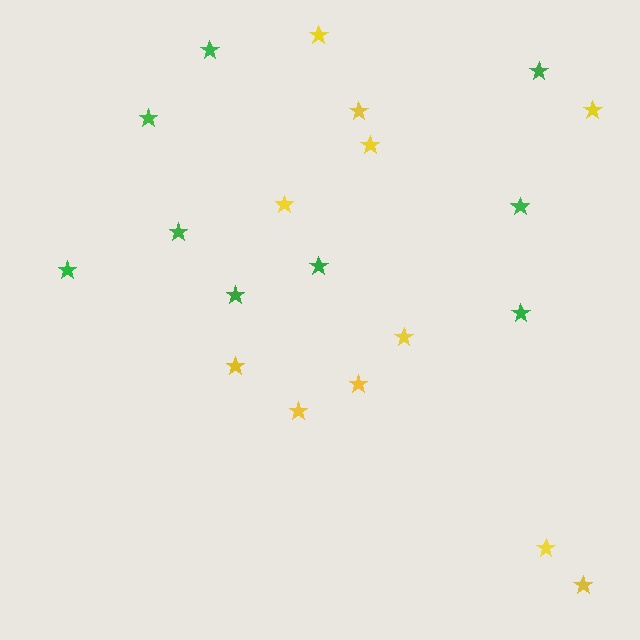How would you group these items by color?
There are 2 groups: one group of yellow stars (11) and one group of green stars (9).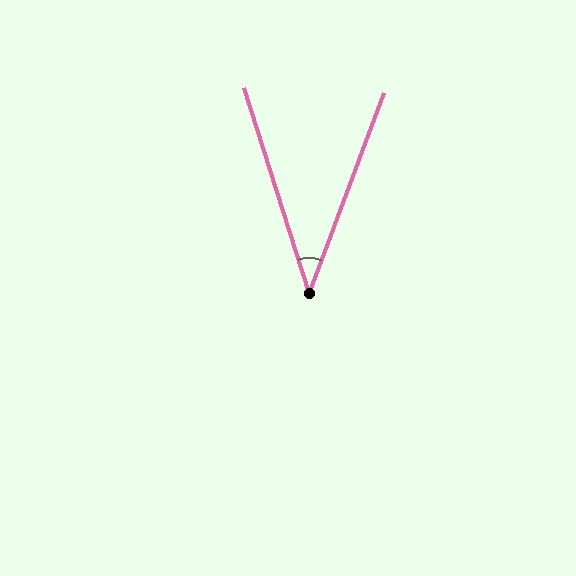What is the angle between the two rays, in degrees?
Approximately 38 degrees.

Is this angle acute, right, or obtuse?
It is acute.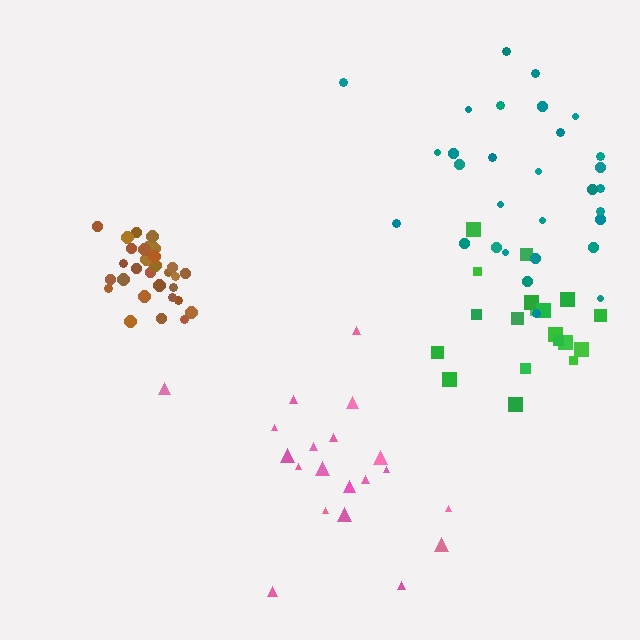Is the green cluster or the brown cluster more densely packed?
Brown.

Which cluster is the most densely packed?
Brown.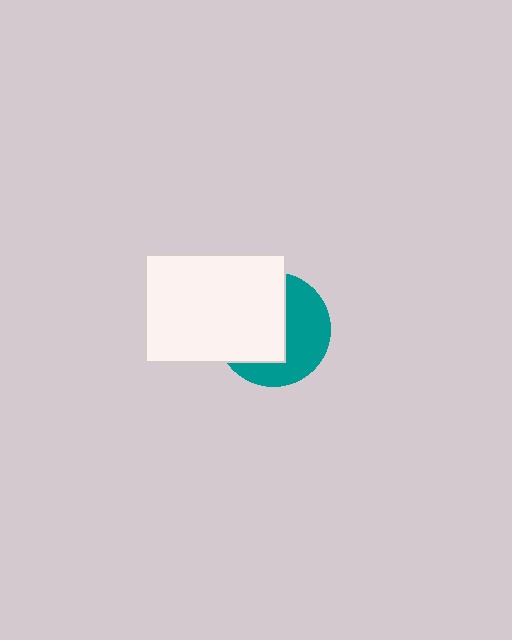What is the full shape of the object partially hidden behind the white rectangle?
The partially hidden object is a teal circle.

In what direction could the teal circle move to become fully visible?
The teal circle could move right. That would shift it out from behind the white rectangle entirely.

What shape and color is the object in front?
The object in front is a white rectangle.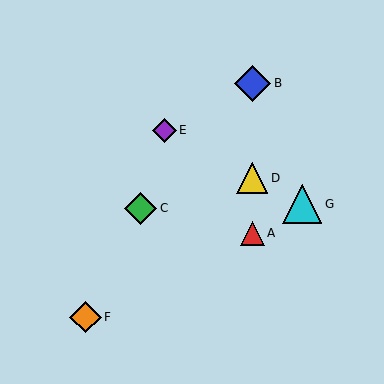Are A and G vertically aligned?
No, A is at x≈252 and G is at x≈302.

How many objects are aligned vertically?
3 objects (A, B, D) are aligned vertically.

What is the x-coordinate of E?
Object E is at x≈164.